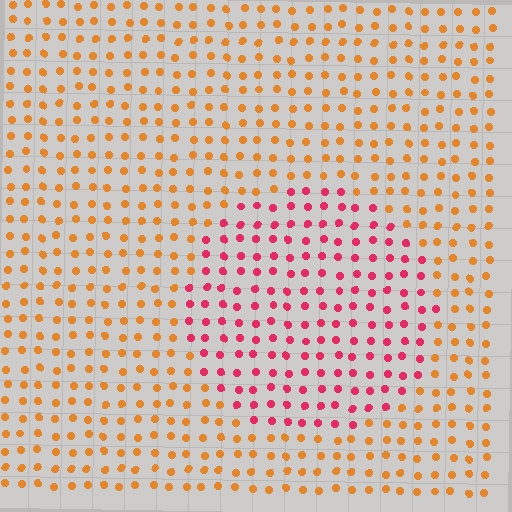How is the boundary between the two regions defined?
The boundary is defined purely by a slight shift in hue (about 48 degrees). Spacing, size, and orientation are identical on both sides.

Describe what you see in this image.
The image is filled with small orange elements in a uniform arrangement. A circle-shaped region is visible where the elements are tinted to a slightly different hue, forming a subtle color boundary.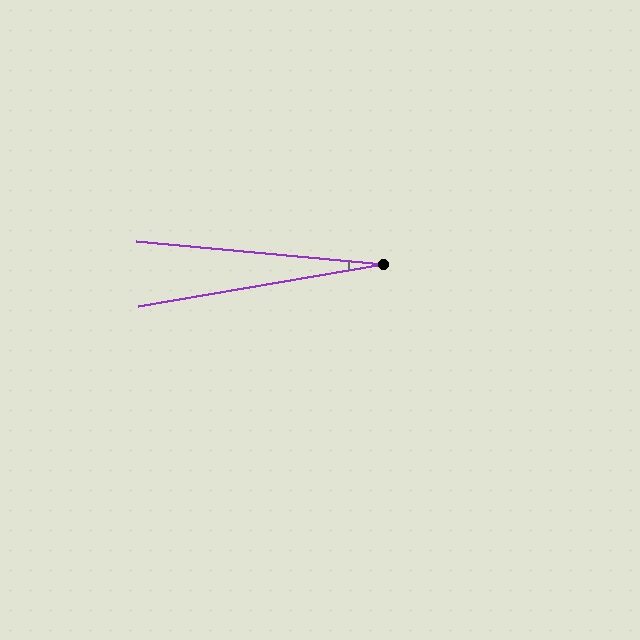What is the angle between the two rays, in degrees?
Approximately 15 degrees.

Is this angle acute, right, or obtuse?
It is acute.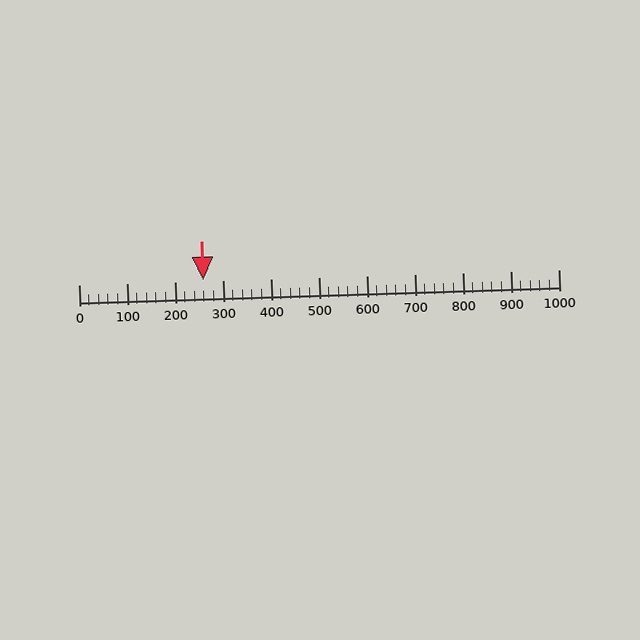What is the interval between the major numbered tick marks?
The major tick marks are spaced 100 units apart.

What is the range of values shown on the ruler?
The ruler shows values from 0 to 1000.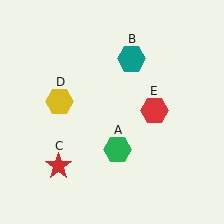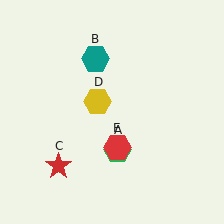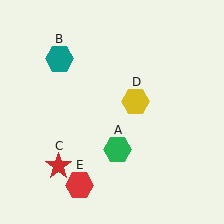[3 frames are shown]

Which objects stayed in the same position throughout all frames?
Green hexagon (object A) and red star (object C) remained stationary.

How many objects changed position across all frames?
3 objects changed position: teal hexagon (object B), yellow hexagon (object D), red hexagon (object E).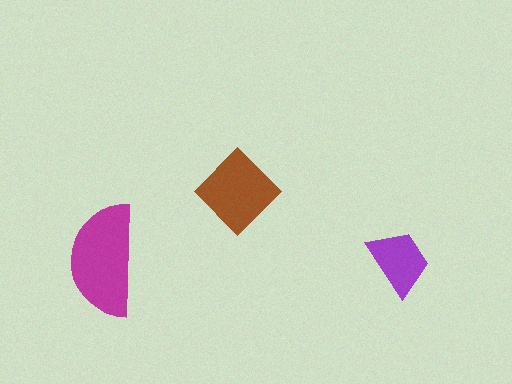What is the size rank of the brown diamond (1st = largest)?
2nd.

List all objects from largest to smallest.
The magenta semicircle, the brown diamond, the purple trapezoid.